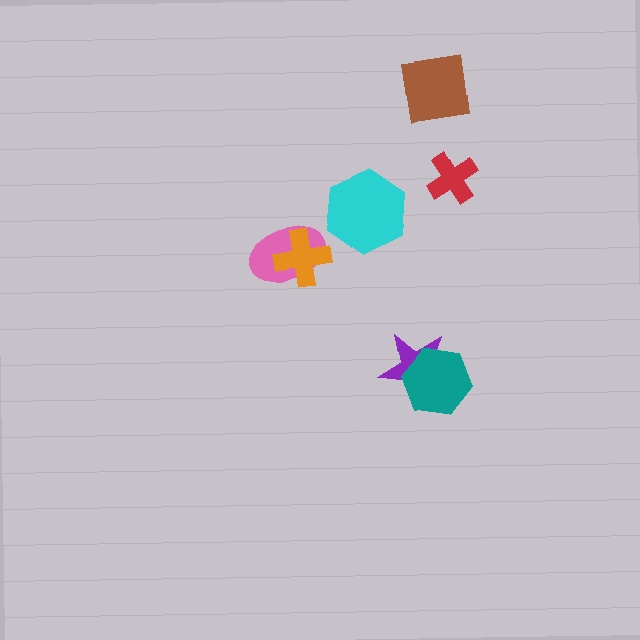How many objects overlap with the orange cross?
1 object overlaps with the orange cross.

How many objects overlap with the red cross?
0 objects overlap with the red cross.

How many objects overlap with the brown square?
0 objects overlap with the brown square.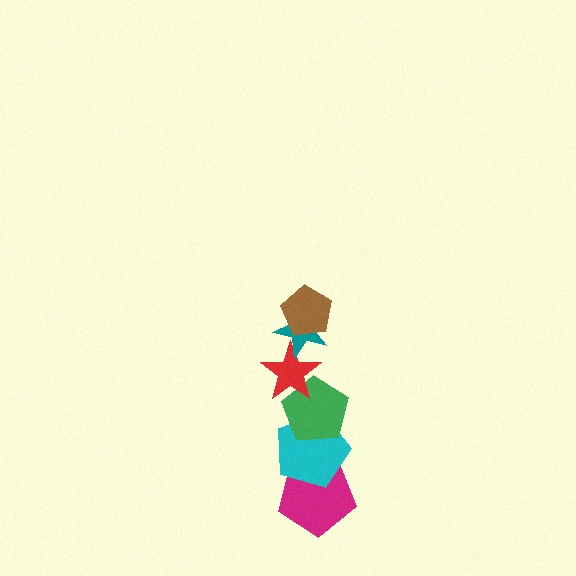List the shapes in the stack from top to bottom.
From top to bottom: the brown pentagon, the teal star, the red star, the green pentagon, the cyan pentagon, the magenta pentagon.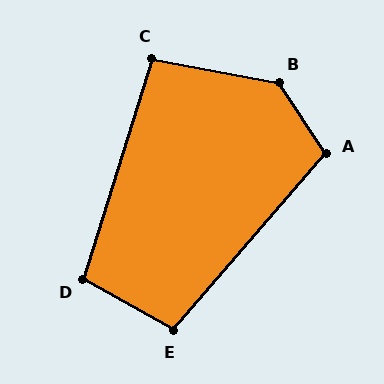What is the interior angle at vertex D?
Approximately 102 degrees (obtuse).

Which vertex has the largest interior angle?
B, at approximately 135 degrees.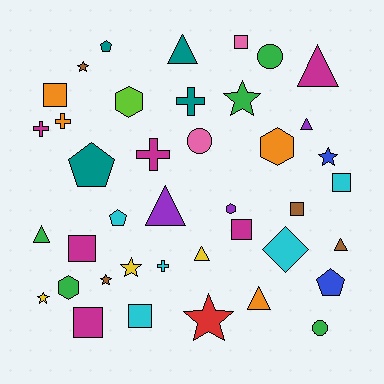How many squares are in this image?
There are 8 squares.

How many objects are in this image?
There are 40 objects.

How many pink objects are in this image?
There are 2 pink objects.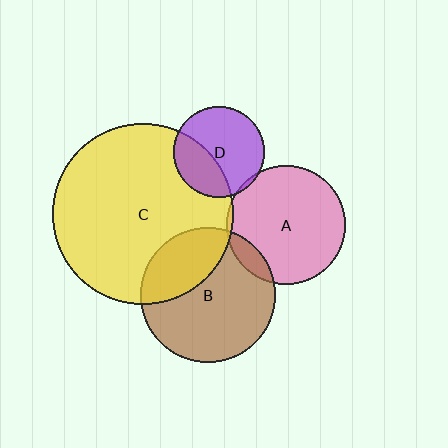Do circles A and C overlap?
Yes.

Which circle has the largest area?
Circle C (yellow).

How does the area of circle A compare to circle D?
Approximately 1.7 times.